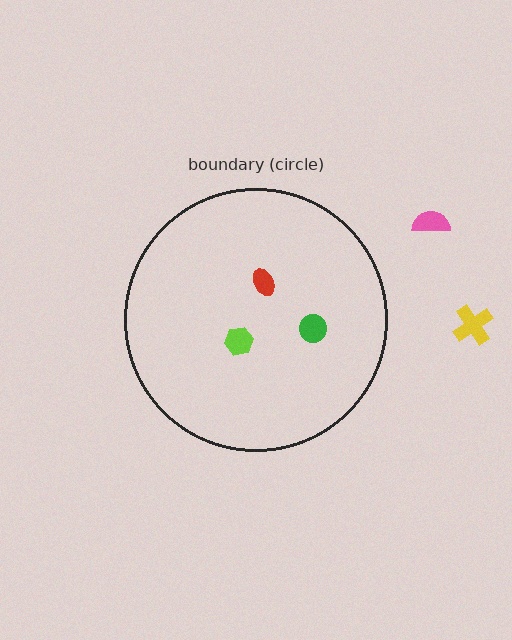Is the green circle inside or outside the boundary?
Inside.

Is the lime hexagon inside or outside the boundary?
Inside.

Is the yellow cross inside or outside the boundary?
Outside.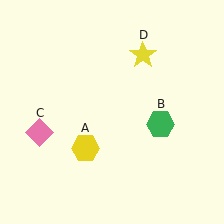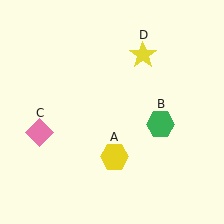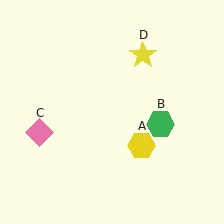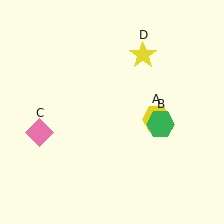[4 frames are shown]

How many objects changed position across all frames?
1 object changed position: yellow hexagon (object A).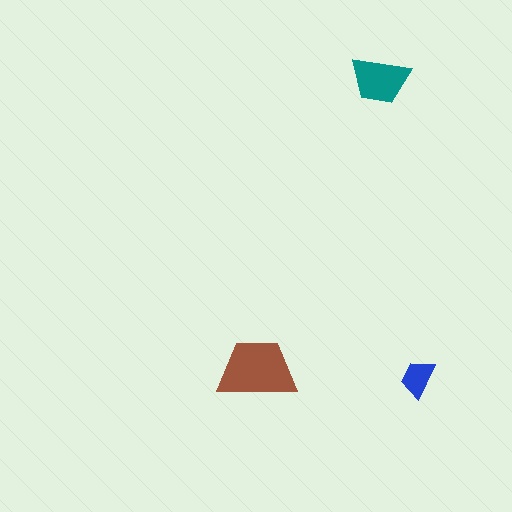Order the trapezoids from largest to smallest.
the brown one, the teal one, the blue one.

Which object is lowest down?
The blue trapezoid is bottommost.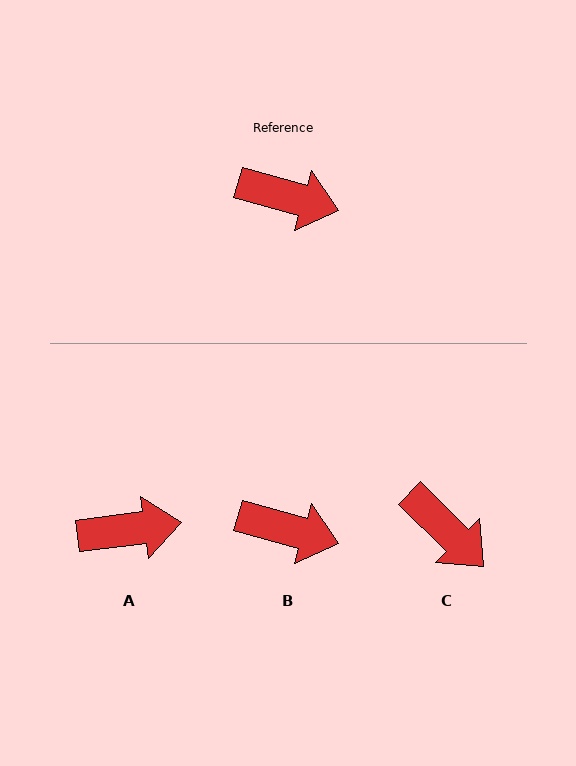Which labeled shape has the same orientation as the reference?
B.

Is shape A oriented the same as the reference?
No, it is off by about 23 degrees.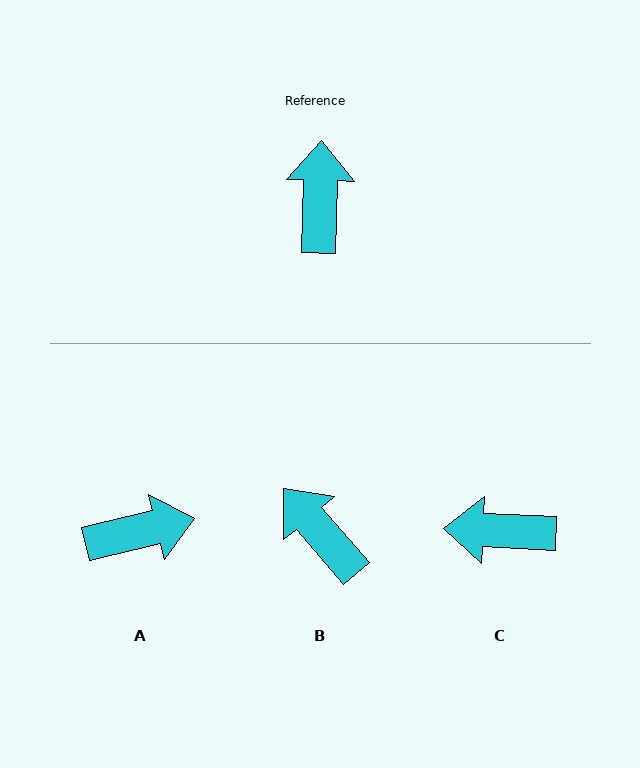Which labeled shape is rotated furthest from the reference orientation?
C, about 89 degrees away.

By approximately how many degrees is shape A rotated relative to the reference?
Approximately 75 degrees clockwise.